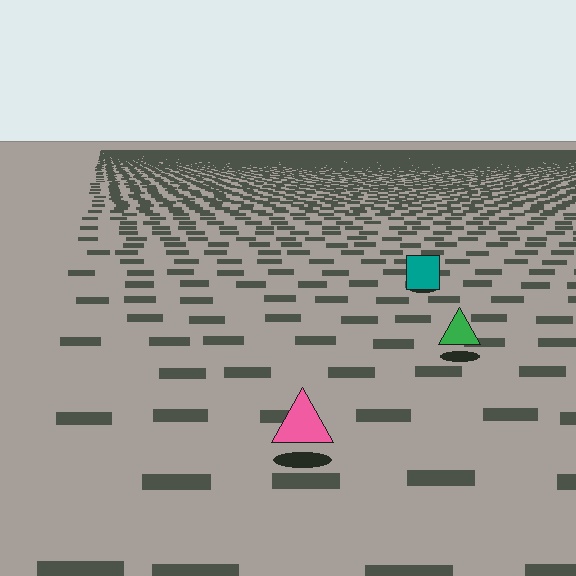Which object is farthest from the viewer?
The teal square is farthest from the viewer. It appears smaller and the ground texture around it is denser.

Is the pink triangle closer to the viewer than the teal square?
Yes. The pink triangle is closer — you can tell from the texture gradient: the ground texture is coarser near it.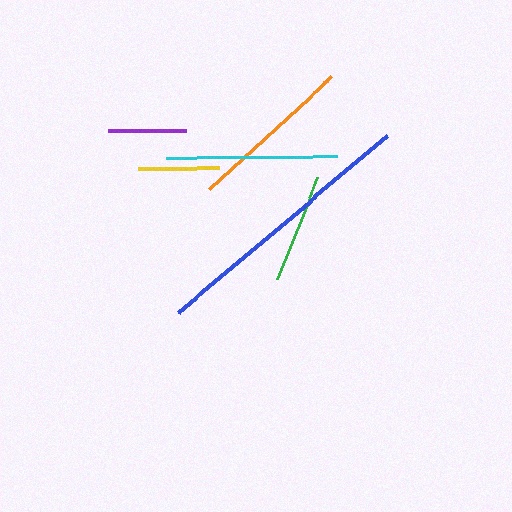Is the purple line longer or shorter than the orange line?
The orange line is longer than the purple line.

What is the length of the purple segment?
The purple segment is approximately 78 pixels long.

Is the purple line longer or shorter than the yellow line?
The yellow line is longer than the purple line.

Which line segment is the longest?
The blue line is the longest at approximately 274 pixels.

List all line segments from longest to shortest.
From longest to shortest: blue, cyan, orange, green, yellow, purple.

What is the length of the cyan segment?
The cyan segment is approximately 171 pixels long.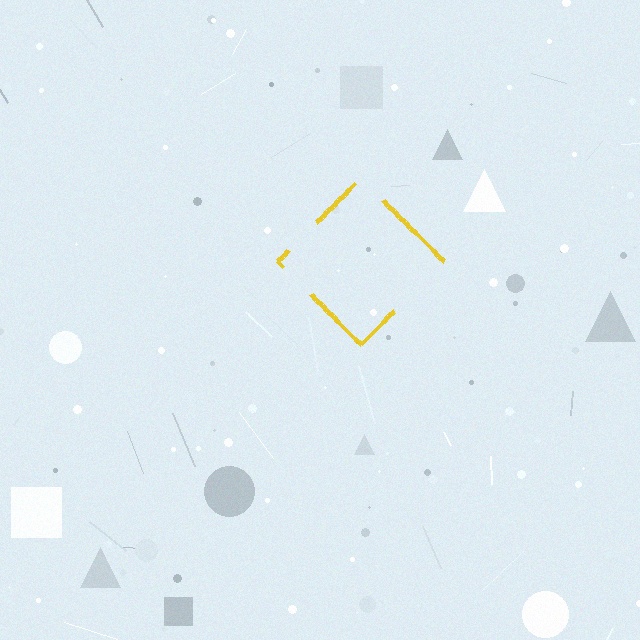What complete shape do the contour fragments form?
The contour fragments form a diamond.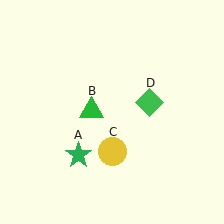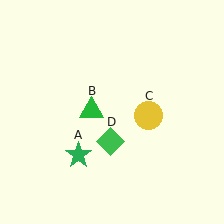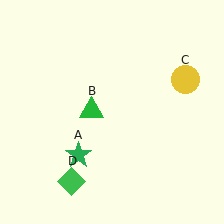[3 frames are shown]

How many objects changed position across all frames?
2 objects changed position: yellow circle (object C), green diamond (object D).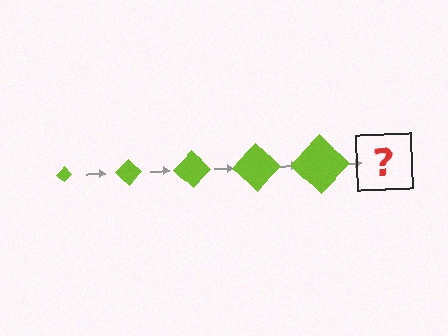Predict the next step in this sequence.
The next step is a lime diamond, larger than the previous one.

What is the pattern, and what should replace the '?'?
The pattern is that the diamond gets progressively larger each step. The '?' should be a lime diamond, larger than the previous one.